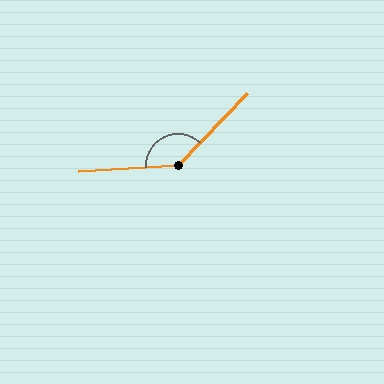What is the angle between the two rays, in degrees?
Approximately 137 degrees.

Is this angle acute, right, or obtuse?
It is obtuse.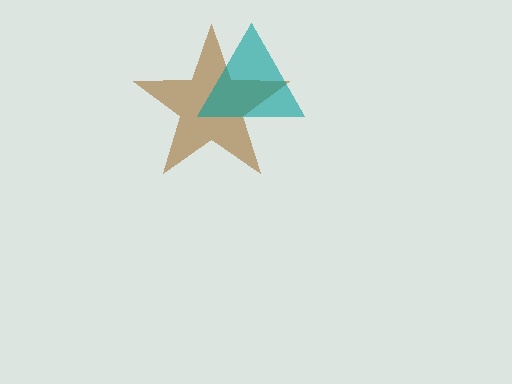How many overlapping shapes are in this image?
There are 2 overlapping shapes in the image.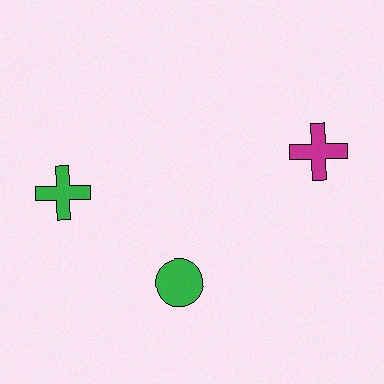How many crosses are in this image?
There are 2 crosses.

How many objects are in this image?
There are 3 objects.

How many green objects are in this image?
There are 2 green objects.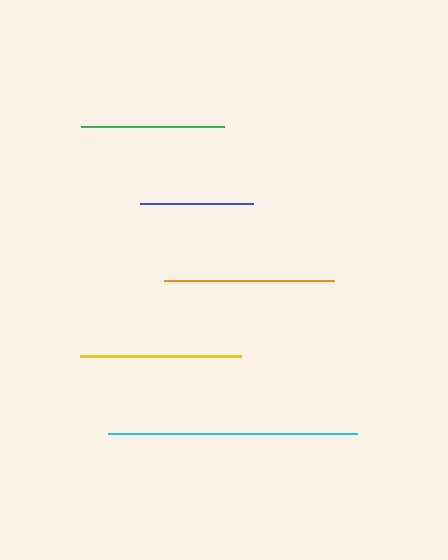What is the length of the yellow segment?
The yellow segment is approximately 161 pixels long.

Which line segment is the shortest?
The blue line is the shortest at approximately 113 pixels.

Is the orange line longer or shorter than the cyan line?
The cyan line is longer than the orange line.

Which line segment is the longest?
The cyan line is the longest at approximately 250 pixels.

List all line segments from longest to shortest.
From longest to shortest: cyan, orange, yellow, green, blue.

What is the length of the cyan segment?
The cyan segment is approximately 250 pixels long.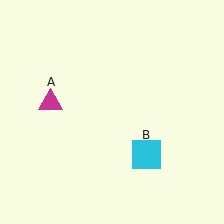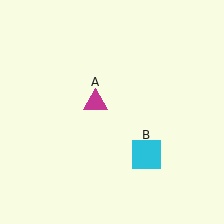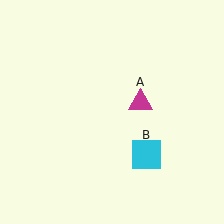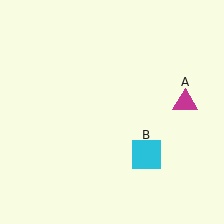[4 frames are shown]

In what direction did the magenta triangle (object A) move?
The magenta triangle (object A) moved right.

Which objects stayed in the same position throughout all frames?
Cyan square (object B) remained stationary.